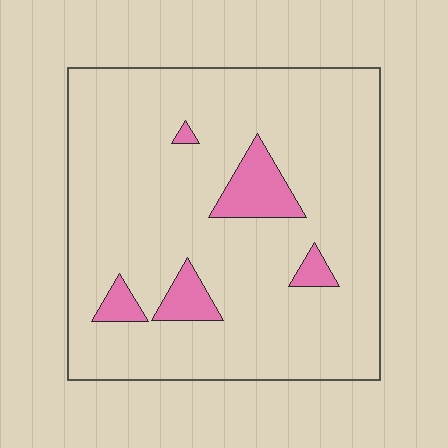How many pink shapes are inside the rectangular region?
5.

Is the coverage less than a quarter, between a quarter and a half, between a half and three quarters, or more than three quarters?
Less than a quarter.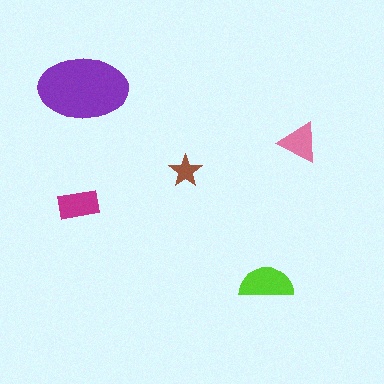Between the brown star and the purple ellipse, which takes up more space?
The purple ellipse.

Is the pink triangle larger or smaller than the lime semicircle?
Smaller.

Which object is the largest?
The purple ellipse.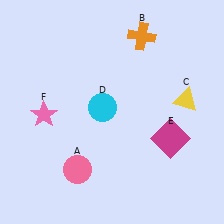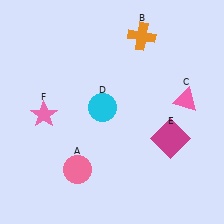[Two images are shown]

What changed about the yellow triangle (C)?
In Image 1, C is yellow. In Image 2, it changed to pink.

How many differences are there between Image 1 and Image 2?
There is 1 difference between the two images.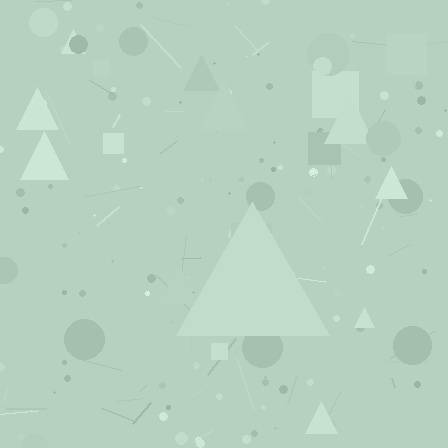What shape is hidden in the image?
A triangle is hidden in the image.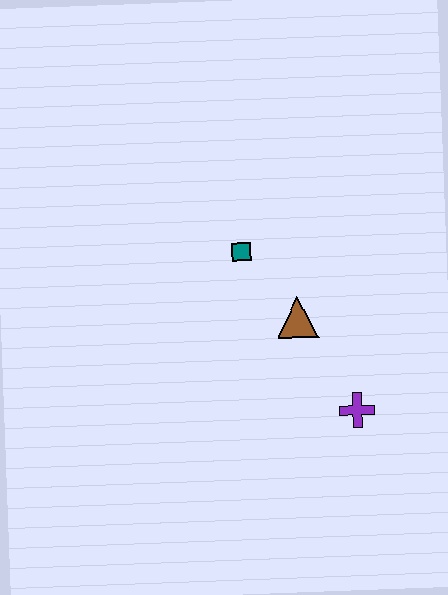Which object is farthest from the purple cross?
The teal square is farthest from the purple cross.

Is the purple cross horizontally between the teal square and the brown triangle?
No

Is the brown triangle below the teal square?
Yes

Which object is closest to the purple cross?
The brown triangle is closest to the purple cross.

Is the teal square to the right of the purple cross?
No